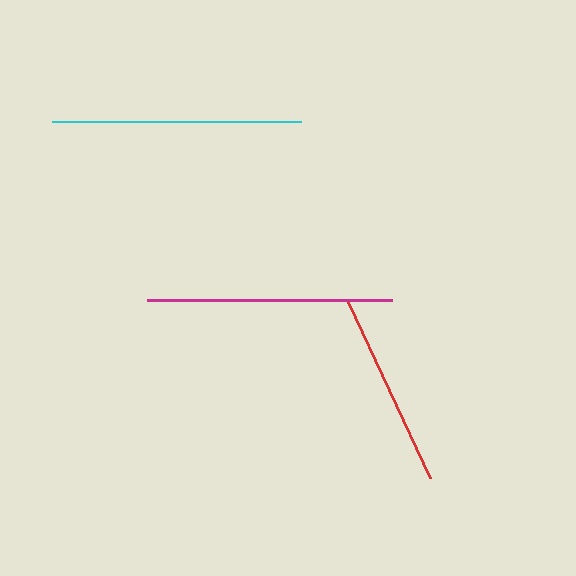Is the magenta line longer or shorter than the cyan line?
The cyan line is longer than the magenta line.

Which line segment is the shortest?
The red line is the shortest at approximately 194 pixels.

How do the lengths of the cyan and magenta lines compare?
The cyan and magenta lines are approximately the same length.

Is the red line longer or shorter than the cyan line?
The cyan line is longer than the red line.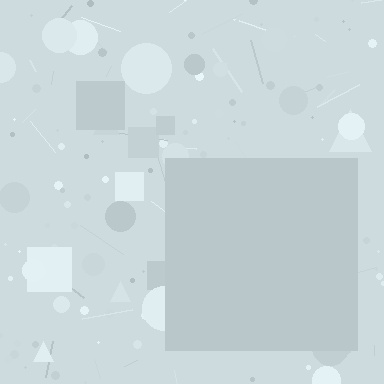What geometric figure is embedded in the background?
A square is embedded in the background.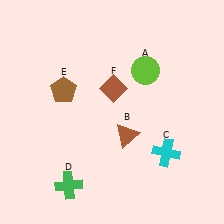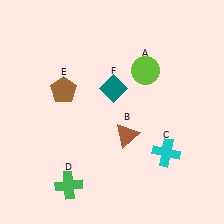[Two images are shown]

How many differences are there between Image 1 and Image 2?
There is 1 difference between the two images.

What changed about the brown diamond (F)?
In Image 1, F is brown. In Image 2, it changed to teal.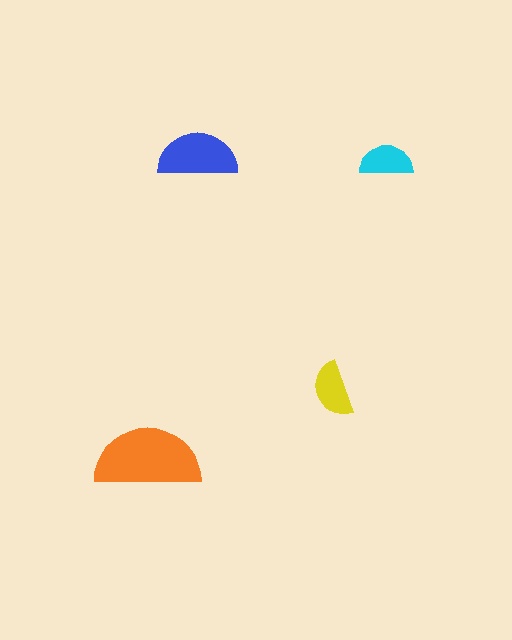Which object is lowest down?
The orange semicircle is bottommost.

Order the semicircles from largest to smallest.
the orange one, the blue one, the yellow one, the cyan one.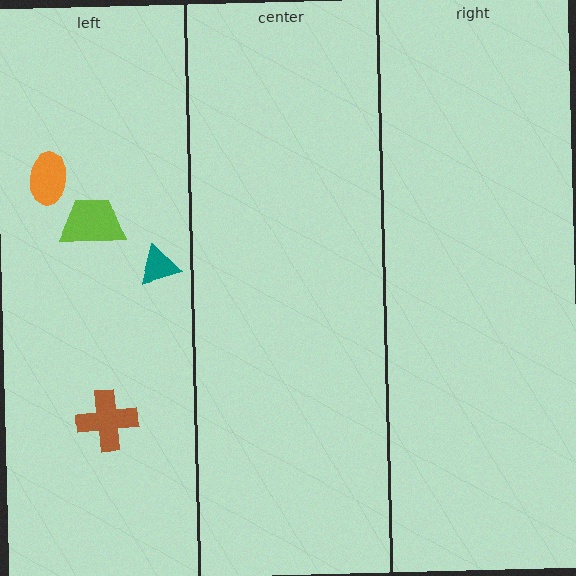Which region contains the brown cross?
The left region.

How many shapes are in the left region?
4.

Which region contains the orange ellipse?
The left region.